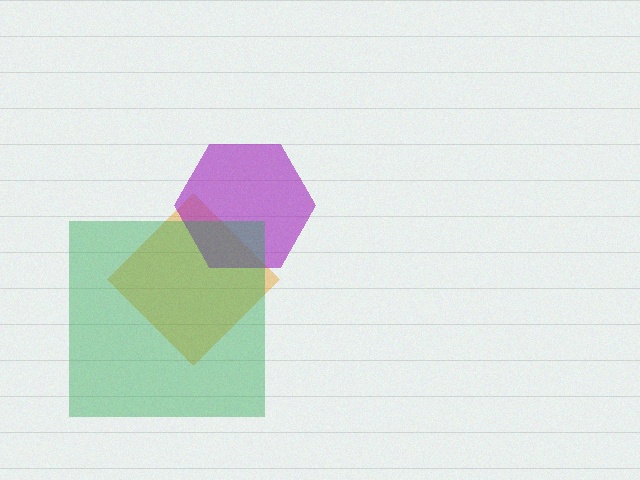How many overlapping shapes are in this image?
There are 3 overlapping shapes in the image.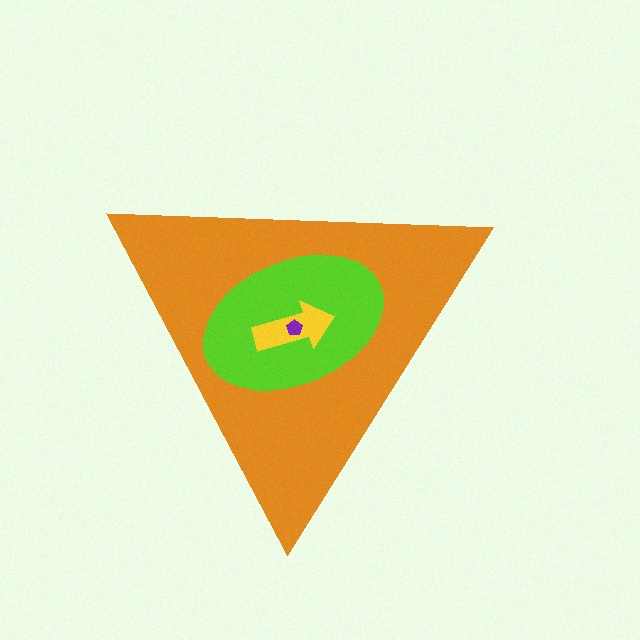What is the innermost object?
The purple pentagon.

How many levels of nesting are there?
4.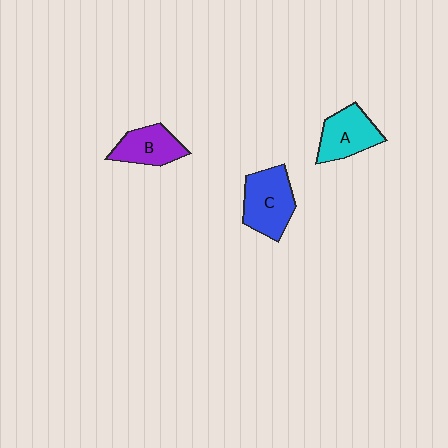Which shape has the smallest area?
Shape B (purple).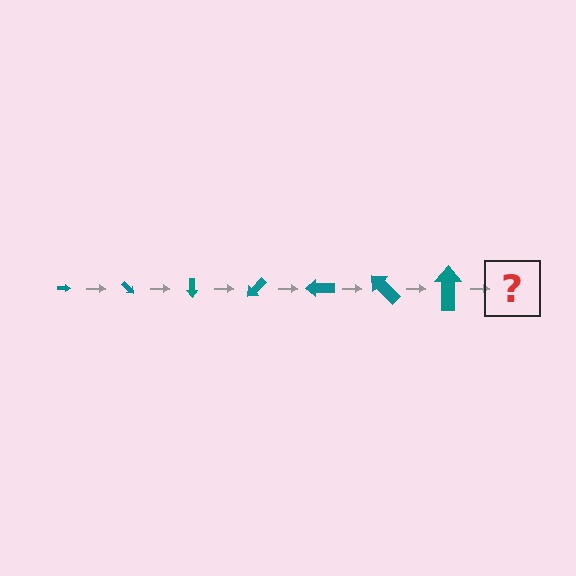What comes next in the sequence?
The next element should be an arrow, larger than the previous one and rotated 315 degrees from the start.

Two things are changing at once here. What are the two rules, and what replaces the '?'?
The two rules are that the arrow grows larger each step and it rotates 45 degrees each step. The '?' should be an arrow, larger than the previous one and rotated 315 degrees from the start.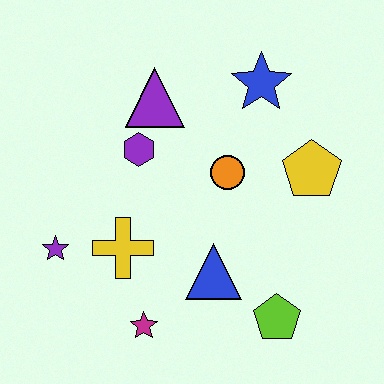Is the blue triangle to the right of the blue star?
No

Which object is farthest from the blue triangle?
The blue star is farthest from the blue triangle.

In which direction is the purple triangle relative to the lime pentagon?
The purple triangle is above the lime pentagon.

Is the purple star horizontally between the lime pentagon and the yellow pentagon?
No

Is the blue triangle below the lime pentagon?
No